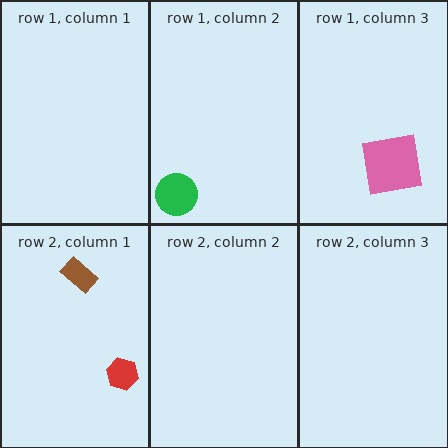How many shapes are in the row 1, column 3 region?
1.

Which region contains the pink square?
The row 1, column 3 region.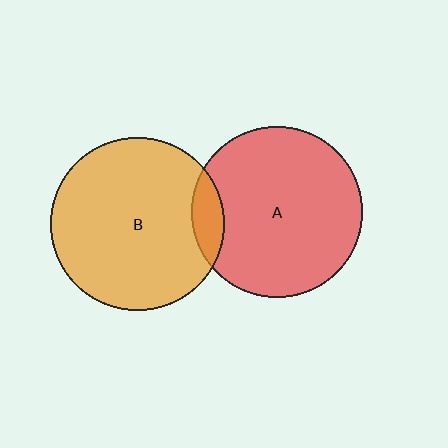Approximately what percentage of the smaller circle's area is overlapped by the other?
Approximately 10%.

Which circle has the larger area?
Circle B (orange).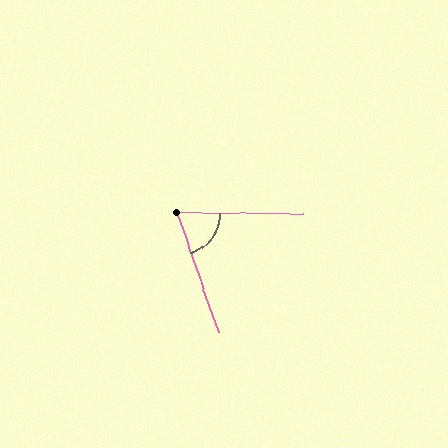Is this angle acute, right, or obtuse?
It is acute.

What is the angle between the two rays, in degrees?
Approximately 70 degrees.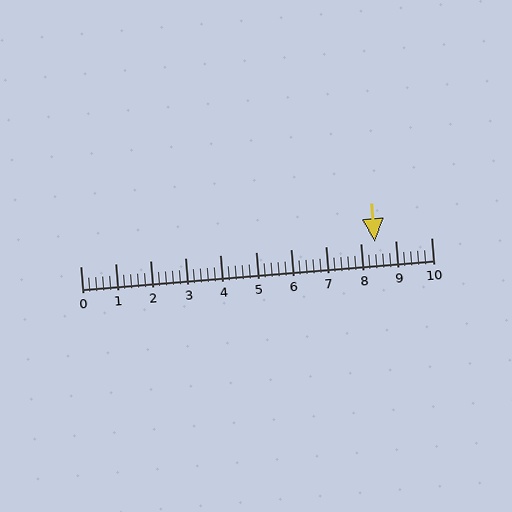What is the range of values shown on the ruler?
The ruler shows values from 0 to 10.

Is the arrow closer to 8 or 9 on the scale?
The arrow is closer to 8.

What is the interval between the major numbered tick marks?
The major tick marks are spaced 1 units apart.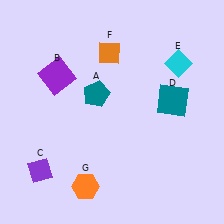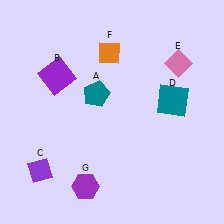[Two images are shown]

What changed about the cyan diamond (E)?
In Image 1, E is cyan. In Image 2, it changed to pink.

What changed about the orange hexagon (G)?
In Image 1, G is orange. In Image 2, it changed to purple.